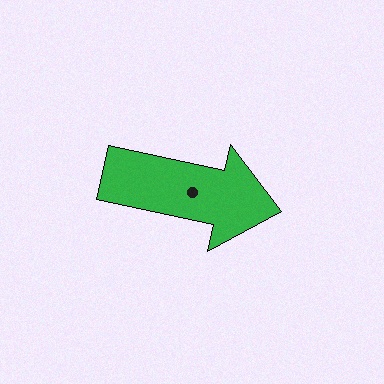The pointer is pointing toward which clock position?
Roughly 3 o'clock.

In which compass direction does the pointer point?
East.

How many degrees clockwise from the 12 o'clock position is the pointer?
Approximately 102 degrees.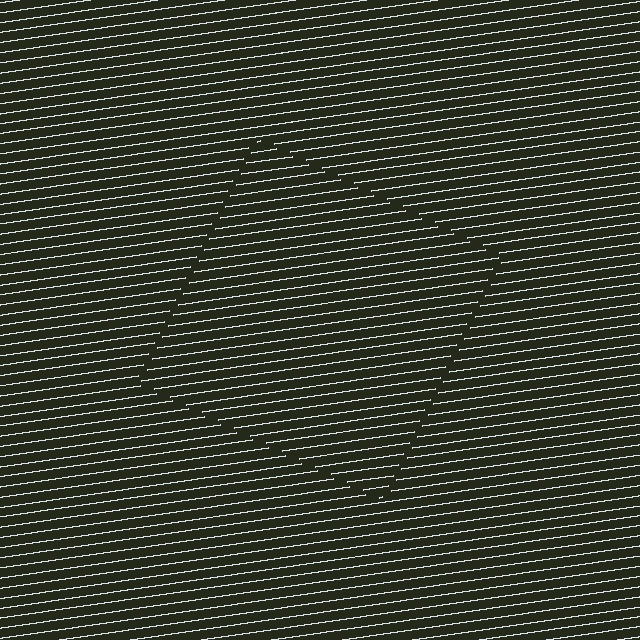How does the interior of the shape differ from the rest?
The interior of the shape contains the same grating, shifted by half a period — the contour is defined by the phase discontinuity where line-ends from the inner and outer gratings abut.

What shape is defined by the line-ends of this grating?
An illusory square. The interior of the shape contains the same grating, shifted by half a period — the contour is defined by the phase discontinuity where line-ends from the inner and outer gratings abut.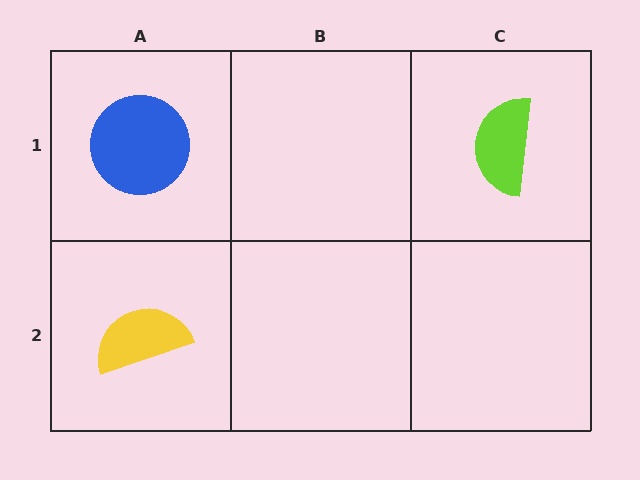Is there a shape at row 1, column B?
No, that cell is empty.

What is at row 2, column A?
A yellow semicircle.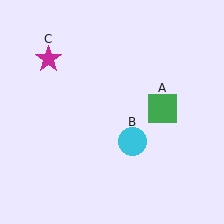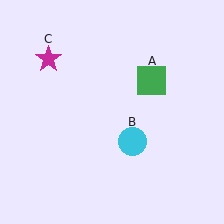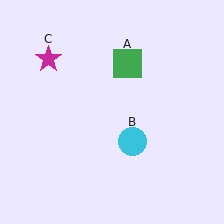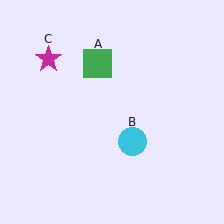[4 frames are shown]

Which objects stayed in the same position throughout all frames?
Cyan circle (object B) and magenta star (object C) remained stationary.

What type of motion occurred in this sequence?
The green square (object A) rotated counterclockwise around the center of the scene.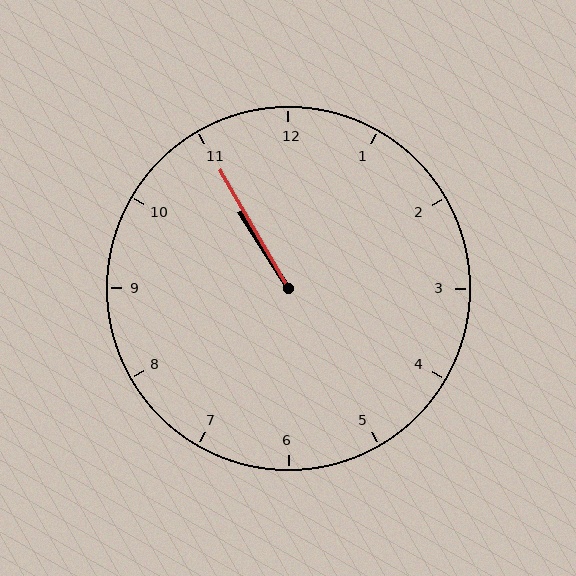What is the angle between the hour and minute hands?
Approximately 2 degrees.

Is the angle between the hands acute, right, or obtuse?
It is acute.